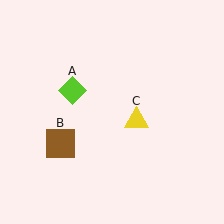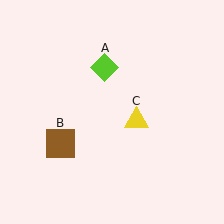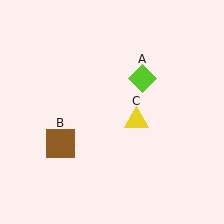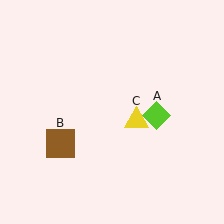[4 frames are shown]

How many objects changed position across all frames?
1 object changed position: lime diamond (object A).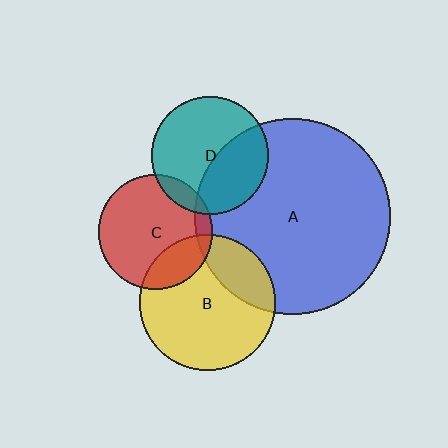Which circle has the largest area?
Circle A (blue).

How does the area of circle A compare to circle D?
Approximately 2.8 times.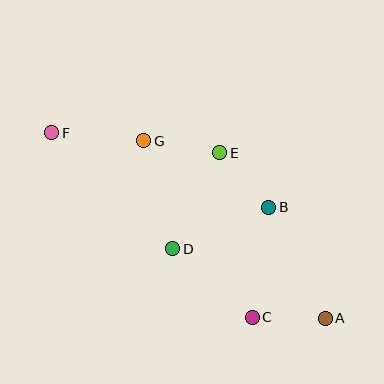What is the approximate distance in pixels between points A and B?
The distance between A and B is approximately 125 pixels.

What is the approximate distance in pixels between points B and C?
The distance between B and C is approximately 111 pixels.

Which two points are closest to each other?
Points A and C are closest to each other.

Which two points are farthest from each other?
Points A and F are farthest from each other.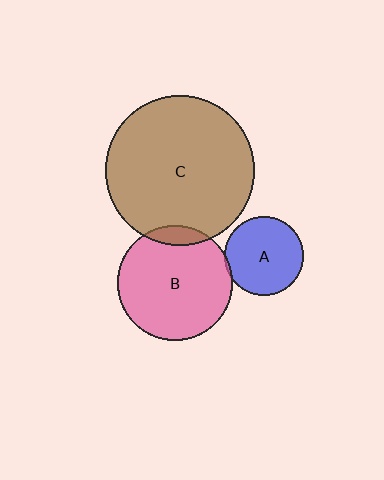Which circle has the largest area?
Circle C (brown).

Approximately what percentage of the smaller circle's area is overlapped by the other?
Approximately 5%.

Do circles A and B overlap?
Yes.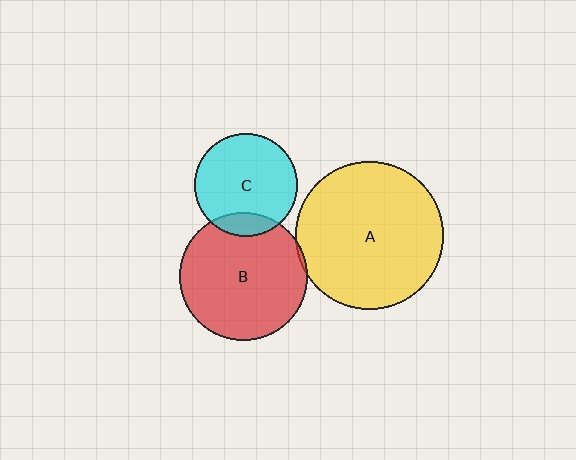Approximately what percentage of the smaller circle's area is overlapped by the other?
Approximately 5%.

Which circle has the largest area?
Circle A (yellow).